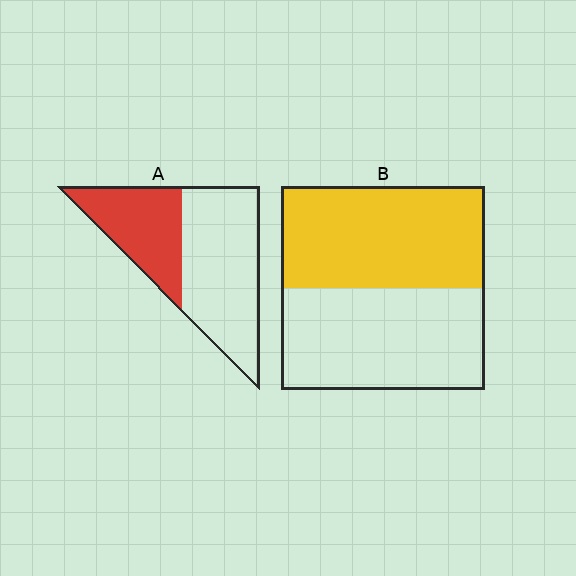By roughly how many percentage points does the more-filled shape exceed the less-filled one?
By roughly 10 percentage points (B over A).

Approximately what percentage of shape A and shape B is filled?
A is approximately 40% and B is approximately 50%.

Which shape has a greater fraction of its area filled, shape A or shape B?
Shape B.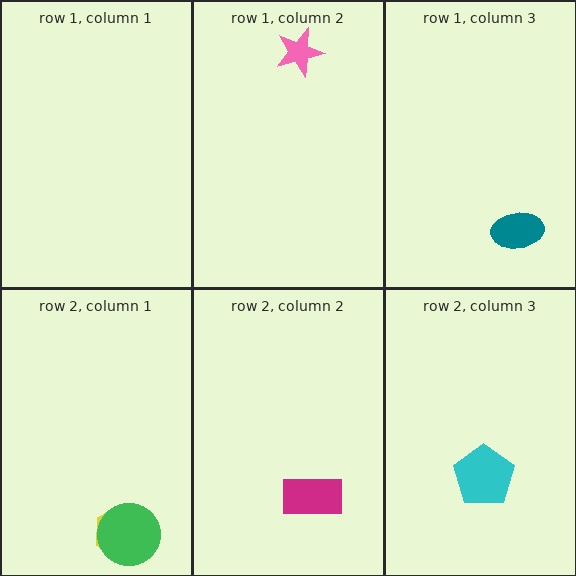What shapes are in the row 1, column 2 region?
The pink star.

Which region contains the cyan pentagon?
The row 2, column 3 region.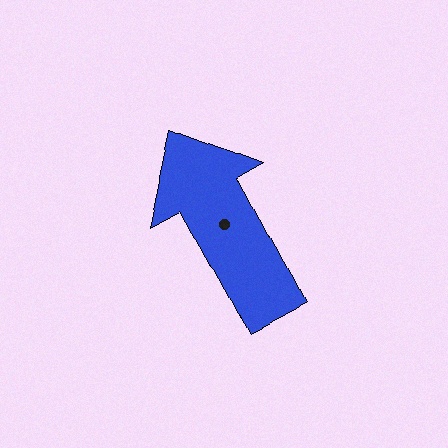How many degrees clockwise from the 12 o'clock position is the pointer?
Approximately 331 degrees.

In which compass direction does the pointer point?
Northwest.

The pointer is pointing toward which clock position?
Roughly 11 o'clock.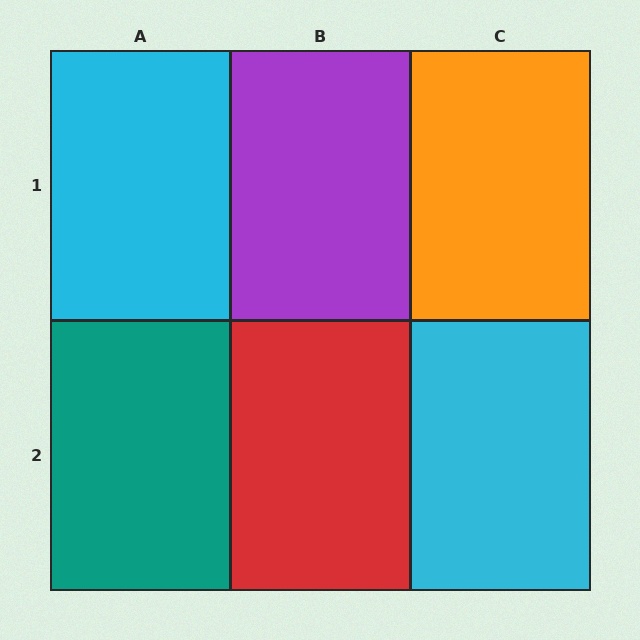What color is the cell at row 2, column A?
Teal.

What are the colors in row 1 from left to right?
Cyan, purple, orange.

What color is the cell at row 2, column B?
Red.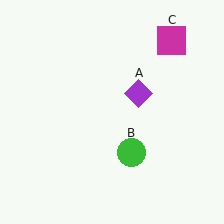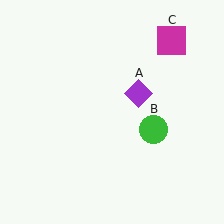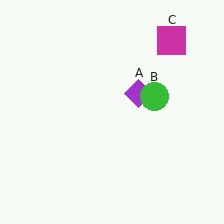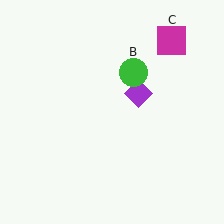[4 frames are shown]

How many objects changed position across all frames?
1 object changed position: green circle (object B).